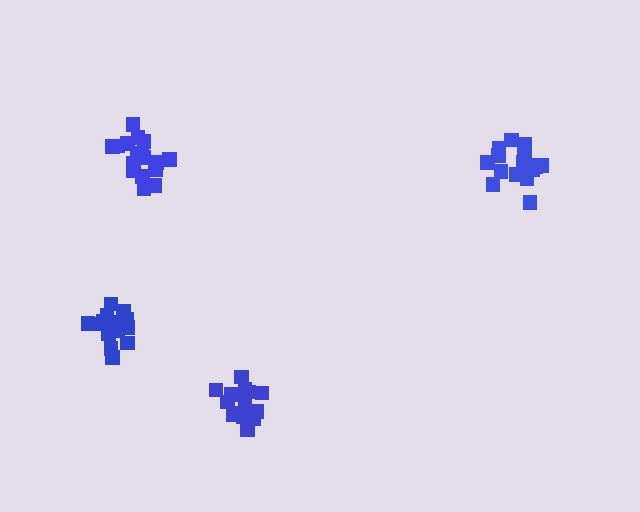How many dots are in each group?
Group 1: 18 dots, Group 2: 18 dots, Group 3: 16 dots, Group 4: 17 dots (69 total).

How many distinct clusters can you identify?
There are 4 distinct clusters.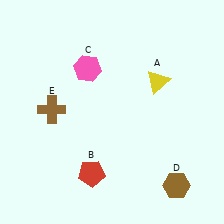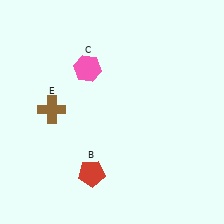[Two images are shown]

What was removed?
The yellow triangle (A), the brown hexagon (D) were removed in Image 2.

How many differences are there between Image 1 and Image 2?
There are 2 differences between the two images.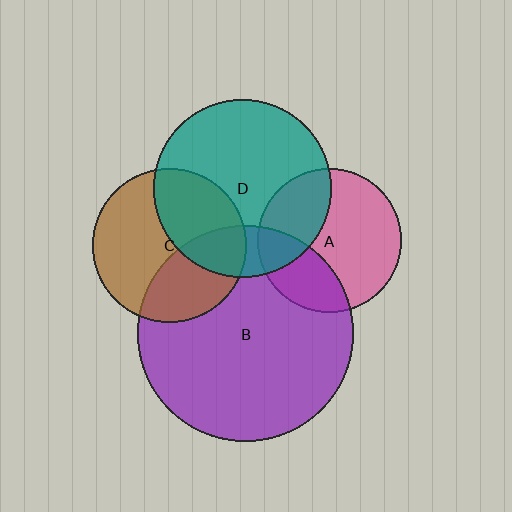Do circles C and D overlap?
Yes.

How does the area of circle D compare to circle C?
Approximately 1.3 times.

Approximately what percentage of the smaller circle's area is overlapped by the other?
Approximately 40%.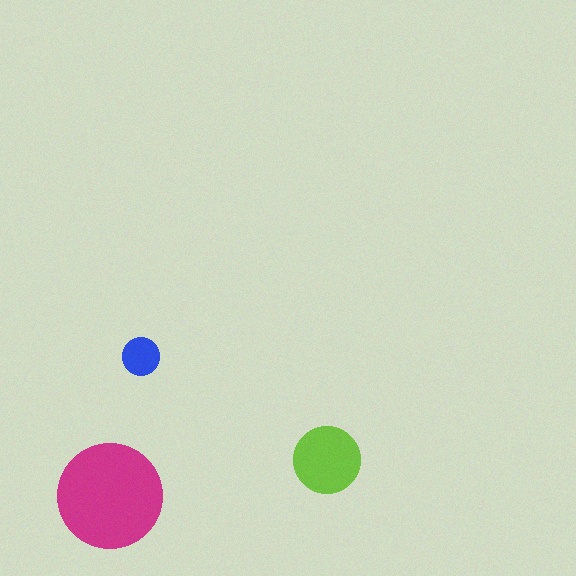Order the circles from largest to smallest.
the magenta one, the lime one, the blue one.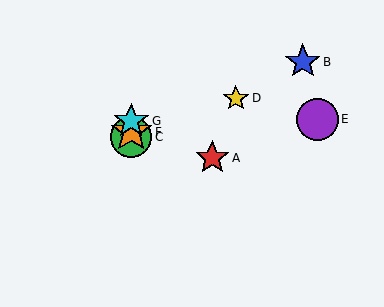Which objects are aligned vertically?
Objects C, F, G are aligned vertically.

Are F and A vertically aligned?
No, F is at x≈131 and A is at x≈212.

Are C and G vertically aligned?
Yes, both are at x≈131.